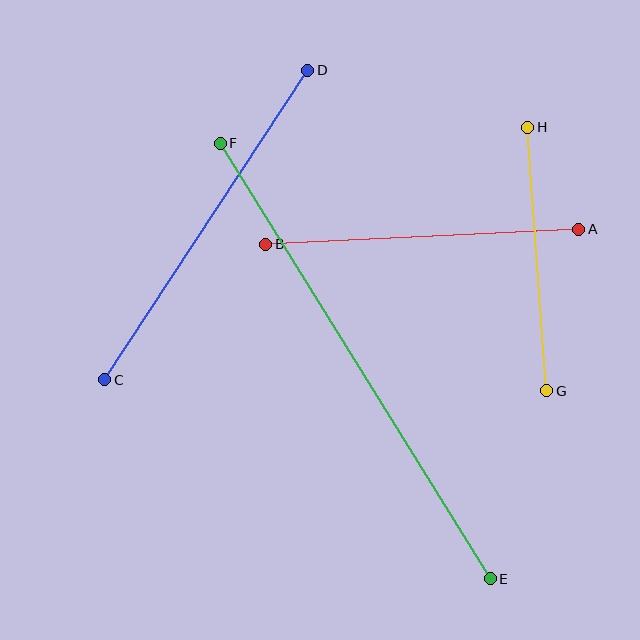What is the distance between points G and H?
The distance is approximately 264 pixels.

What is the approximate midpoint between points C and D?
The midpoint is at approximately (206, 225) pixels.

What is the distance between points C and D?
The distance is approximately 370 pixels.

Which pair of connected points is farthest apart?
Points E and F are farthest apart.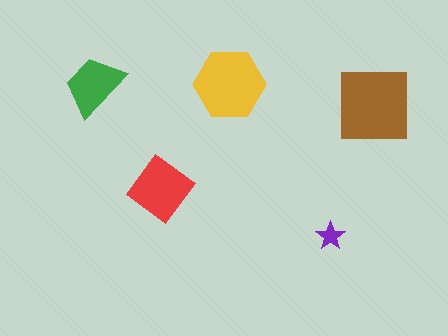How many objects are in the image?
There are 5 objects in the image.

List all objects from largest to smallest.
The brown square, the yellow hexagon, the red diamond, the green trapezoid, the purple star.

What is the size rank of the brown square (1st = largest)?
1st.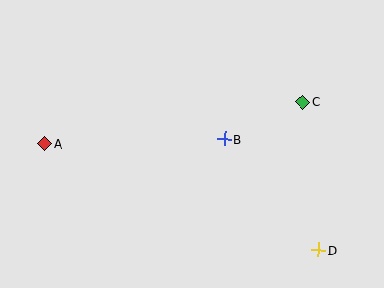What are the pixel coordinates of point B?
Point B is at (224, 139).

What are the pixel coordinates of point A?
Point A is at (44, 144).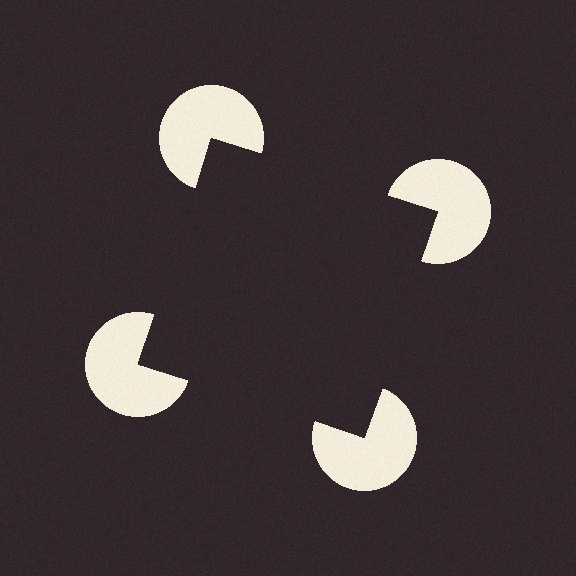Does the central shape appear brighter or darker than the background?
It typically appears slightly darker than the background, even though no actual brightness change is drawn.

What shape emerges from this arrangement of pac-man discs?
An illusory square — its edges are inferred from the aligned wedge cuts in the pac-man discs, not physically drawn.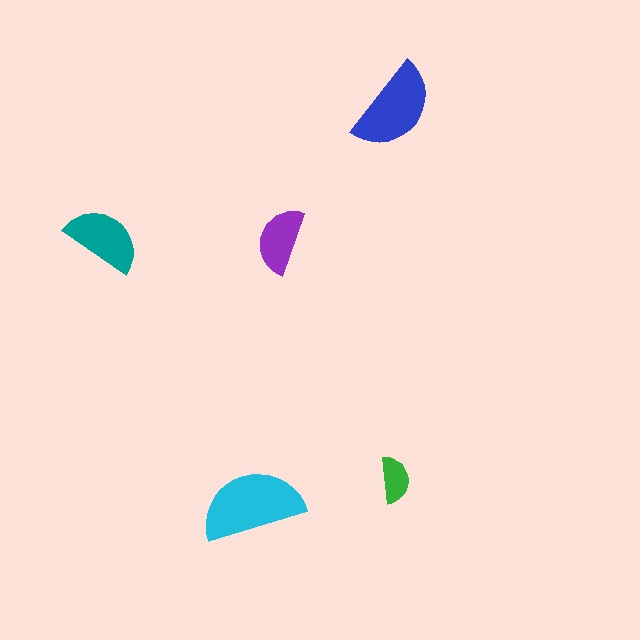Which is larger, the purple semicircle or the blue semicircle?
The blue one.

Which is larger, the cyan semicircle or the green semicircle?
The cyan one.